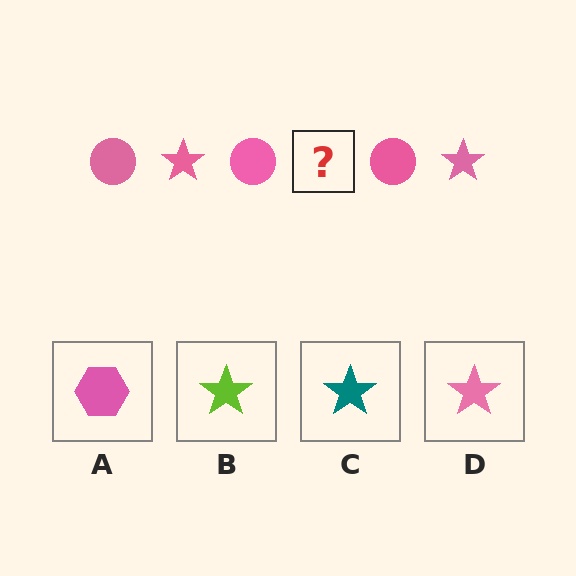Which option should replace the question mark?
Option D.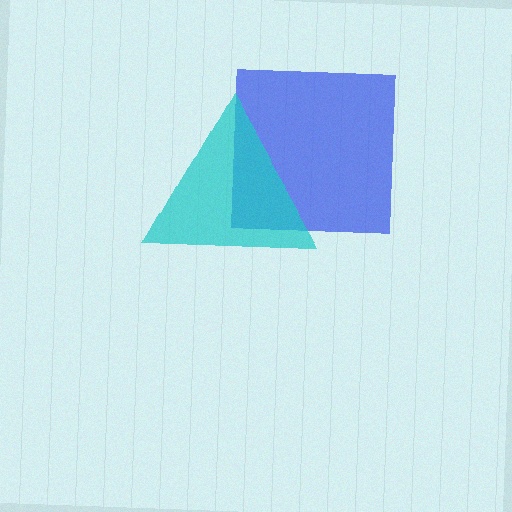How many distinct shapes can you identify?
There are 2 distinct shapes: a blue square, a cyan triangle.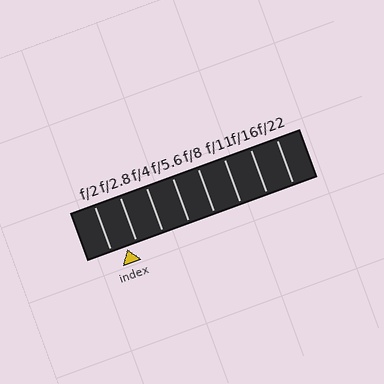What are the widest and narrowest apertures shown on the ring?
The widest aperture shown is f/2 and the narrowest is f/22.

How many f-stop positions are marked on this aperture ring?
There are 8 f-stop positions marked.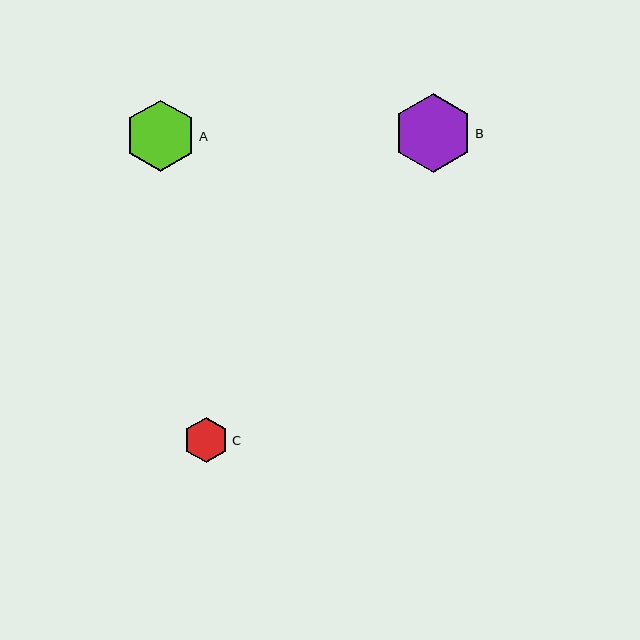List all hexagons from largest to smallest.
From largest to smallest: B, A, C.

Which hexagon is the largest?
Hexagon B is the largest with a size of approximately 79 pixels.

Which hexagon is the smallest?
Hexagon C is the smallest with a size of approximately 45 pixels.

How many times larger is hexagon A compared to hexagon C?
Hexagon A is approximately 1.6 times the size of hexagon C.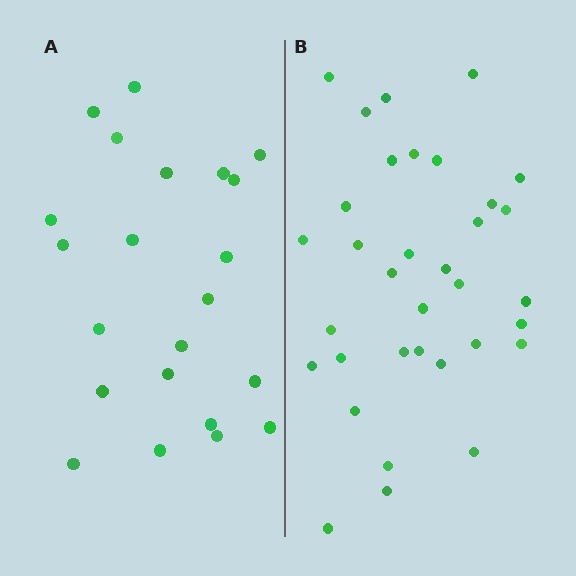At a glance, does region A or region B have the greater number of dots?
Region B (the right region) has more dots.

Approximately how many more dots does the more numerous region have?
Region B has roughly 12 or so more dots than region A.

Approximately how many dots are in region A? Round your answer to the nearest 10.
About 20 dots. (The exact count is 22, which rounds to 20.)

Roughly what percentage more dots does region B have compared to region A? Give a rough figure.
About 55% more.